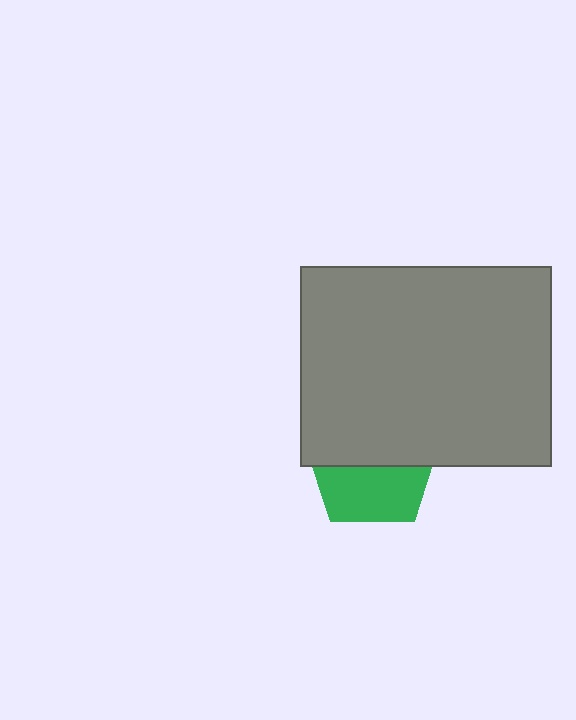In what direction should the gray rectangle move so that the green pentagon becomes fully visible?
The gray rectangle should move up. That is the shortest direction to clear the overlap and leave the green pentagon fully visible.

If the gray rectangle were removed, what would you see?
You would see the complete green pentagon.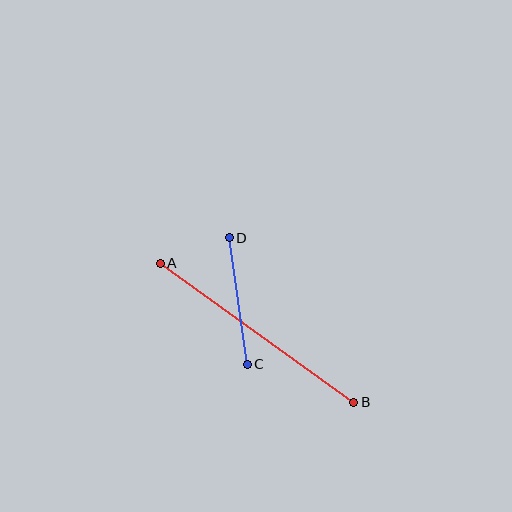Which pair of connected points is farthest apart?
Points A and B are farthest apart.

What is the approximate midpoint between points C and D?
The midpoint is at approximately (238, 301) pixels.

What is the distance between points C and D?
The distance is approximately 128 pixels.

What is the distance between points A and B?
The distance is approximately 238 pixels.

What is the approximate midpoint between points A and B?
The midpoint is at approximately (257, 333) pixels.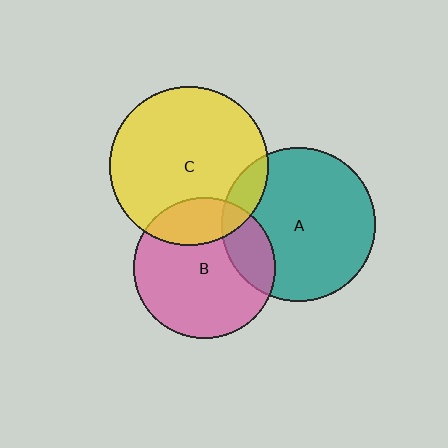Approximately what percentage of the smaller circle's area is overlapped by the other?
Approximately 20%.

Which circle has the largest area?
Circle C (yellow).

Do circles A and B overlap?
Yes.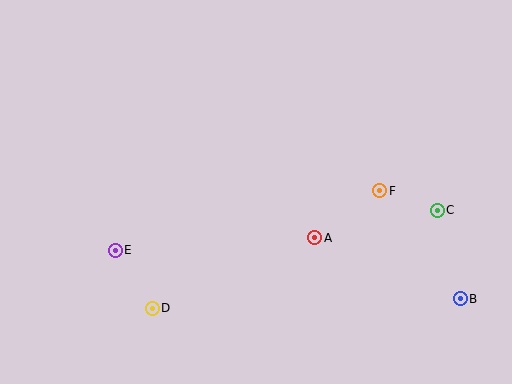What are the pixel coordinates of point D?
Point D is at (152, 308).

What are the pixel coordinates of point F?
Point F is at (380, 191).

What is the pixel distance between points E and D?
The distance between E and D is 69 pixels.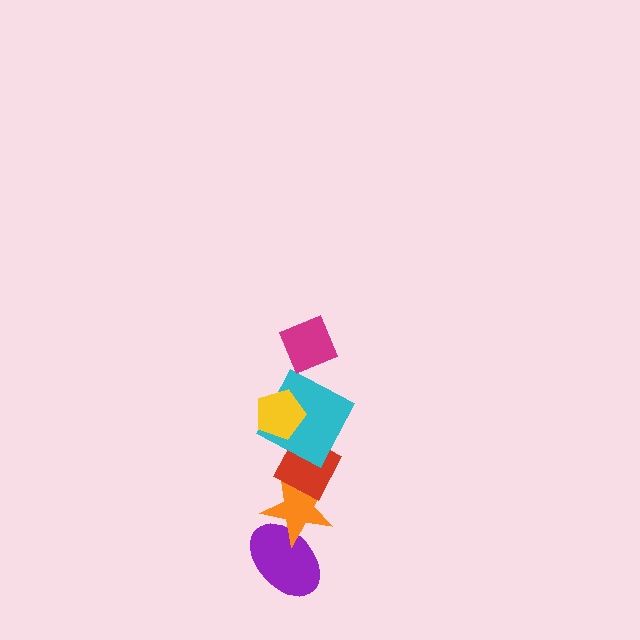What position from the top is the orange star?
The orange star is 5th from the top.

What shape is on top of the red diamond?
The cyan square is on top of the red diamond.